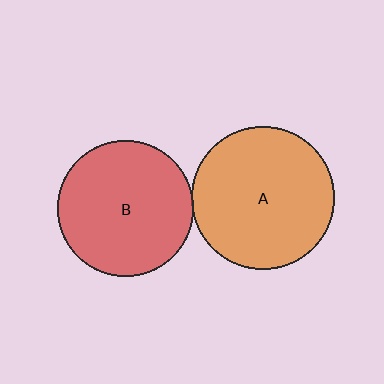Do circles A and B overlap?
Yes.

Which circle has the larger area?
Circle A (orange).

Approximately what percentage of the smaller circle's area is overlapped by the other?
Approximately 5%.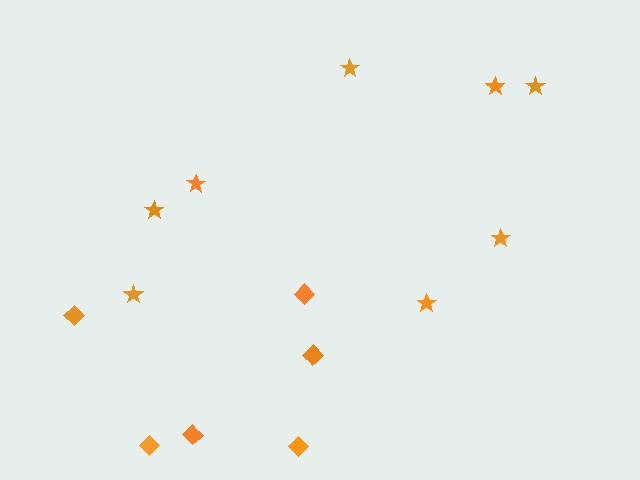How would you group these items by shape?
There are 2 groups: one group of stars (8) and one group of diamonds (6).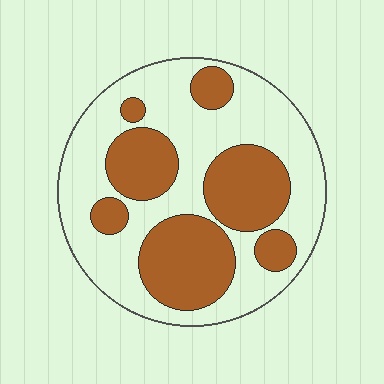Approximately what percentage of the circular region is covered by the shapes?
Approximately 40%.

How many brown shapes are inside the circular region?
7.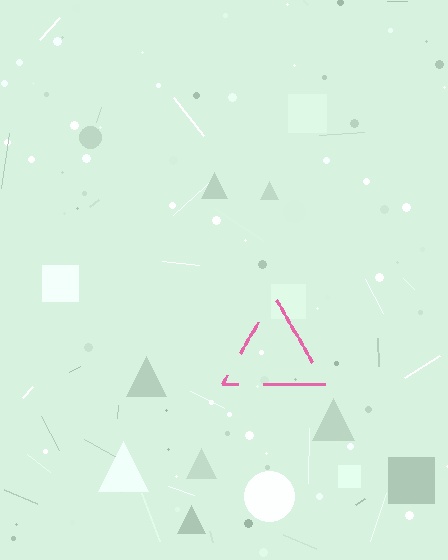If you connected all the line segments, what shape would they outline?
They would outline a triangle.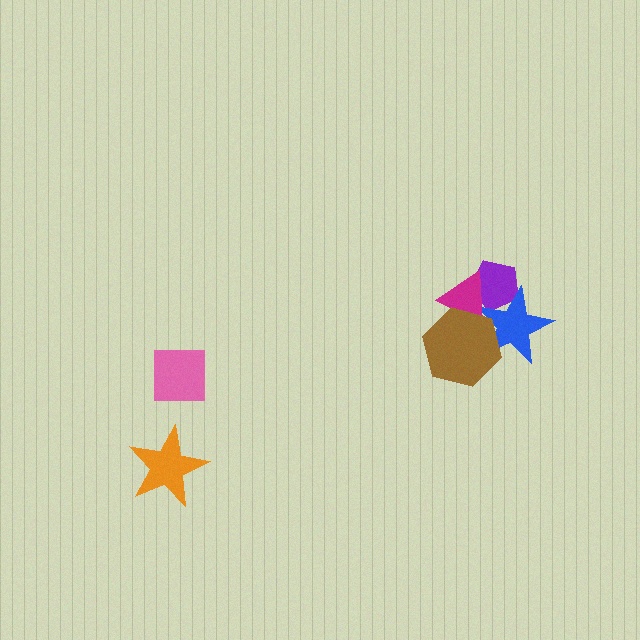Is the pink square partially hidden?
No, no other shape covers it.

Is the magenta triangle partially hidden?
Yes, it is partially covered by another shape.